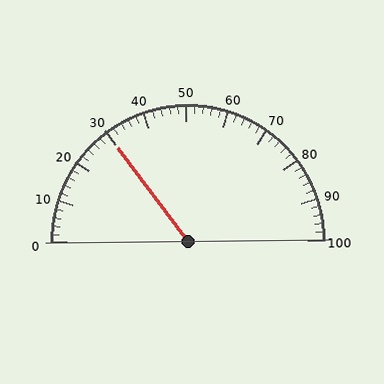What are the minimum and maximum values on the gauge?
The gauge ranges from 0 to 100.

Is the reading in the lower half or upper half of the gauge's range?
The reading is in the lower half of the range (0 to 100).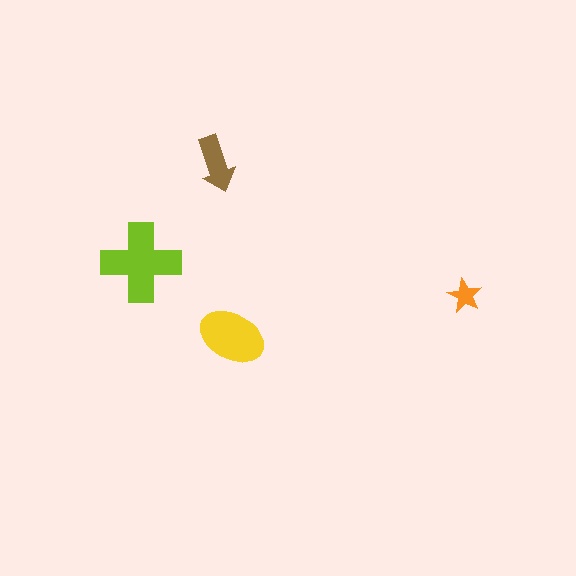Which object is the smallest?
The orange star.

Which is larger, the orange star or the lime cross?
The lime cross.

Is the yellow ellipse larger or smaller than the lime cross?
Smaller.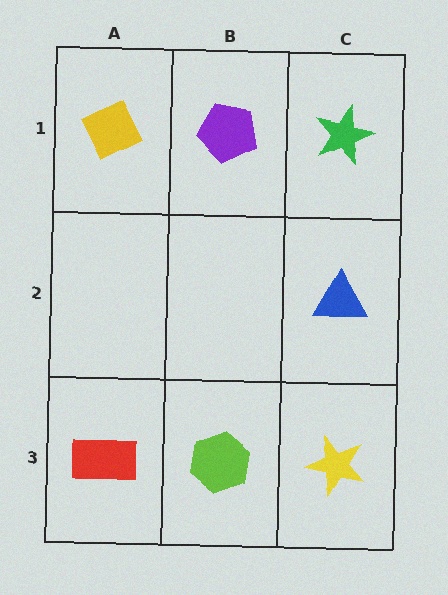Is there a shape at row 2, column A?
No, that cell is empty.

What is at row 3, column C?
A yellow star.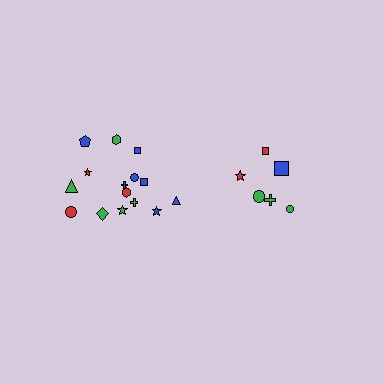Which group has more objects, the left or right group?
The left group.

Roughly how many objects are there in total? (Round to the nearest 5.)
Roughly 20 objects in total.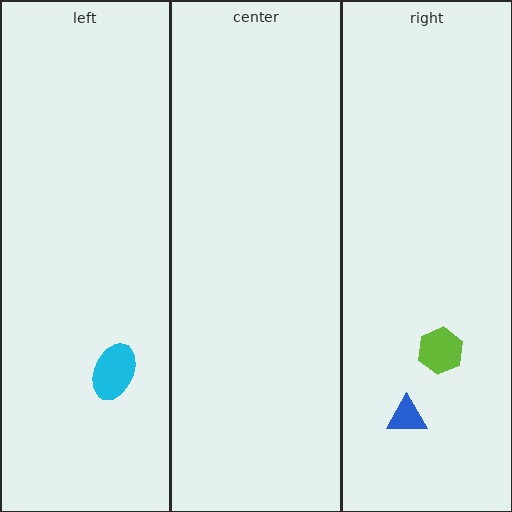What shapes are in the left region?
The cyan ellipse.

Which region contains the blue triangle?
The right region.